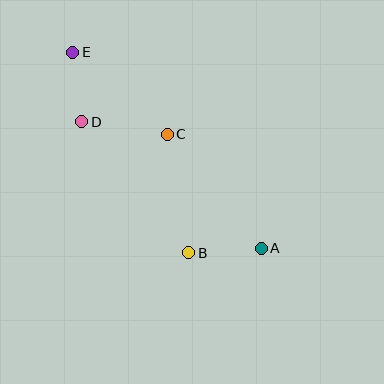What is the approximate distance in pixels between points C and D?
The distance between C and D is approximately 87 pixels.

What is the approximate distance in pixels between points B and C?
The distance between B and C is approximately 121 pixels.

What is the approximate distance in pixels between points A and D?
The distance between A and D is approximately 220 pixels.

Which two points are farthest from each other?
Points A and E are farthest from each other.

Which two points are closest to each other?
Points D and E are closest to each other.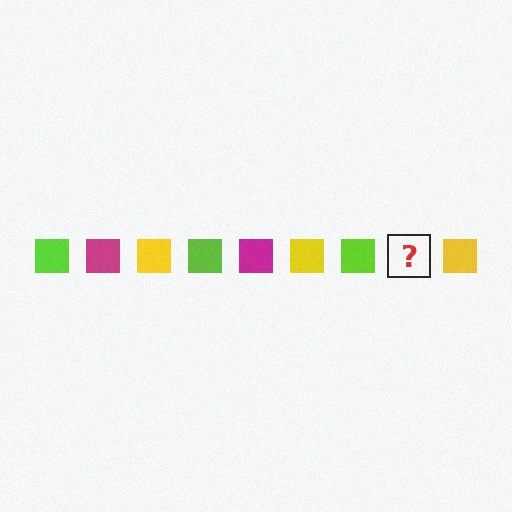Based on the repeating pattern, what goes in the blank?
The blank should be a magenta square.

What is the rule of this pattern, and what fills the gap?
The rule is that the pattern cycles through lime, magenta, yellow squares. The gap should be filled with a magenta square.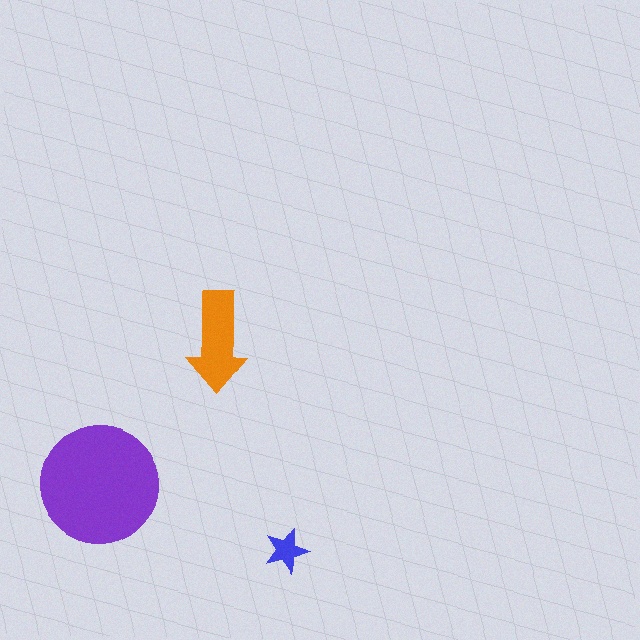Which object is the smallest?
The blue star.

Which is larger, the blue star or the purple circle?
The purple circle.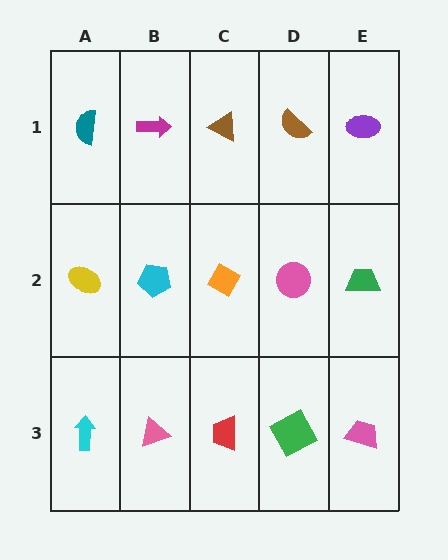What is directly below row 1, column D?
A pink circle.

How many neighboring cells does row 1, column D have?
3.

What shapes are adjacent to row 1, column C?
An orange diamond (row 2, column C), a magenta arrow (row 1, column B), a brown semicircle (row 1, column D).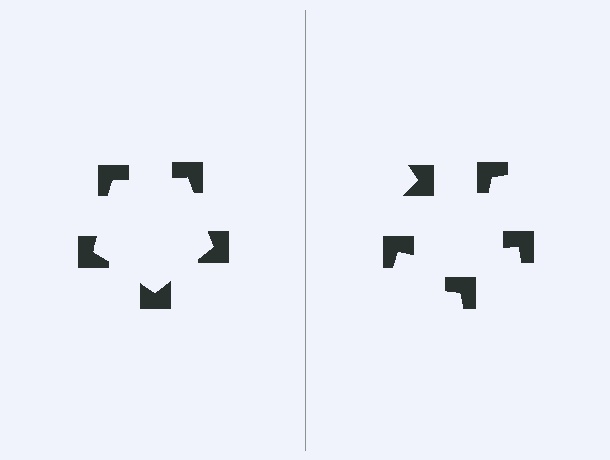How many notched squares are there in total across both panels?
10 — 5 on each side.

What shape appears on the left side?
An illusory pentagon.